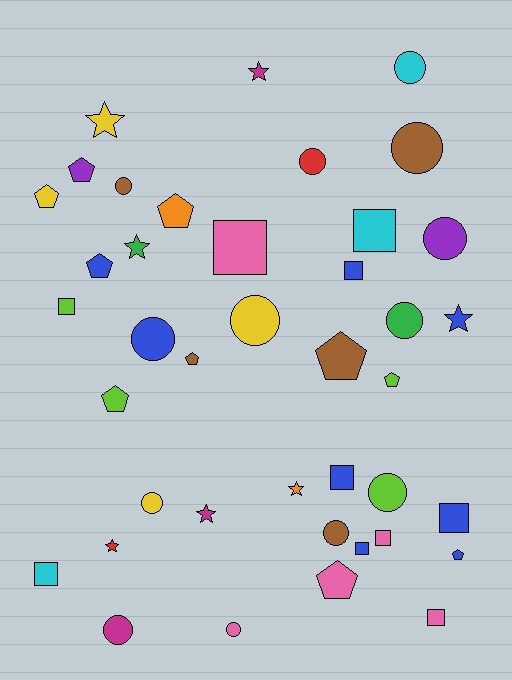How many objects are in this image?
There are 40 objects.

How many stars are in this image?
There are 7 stars.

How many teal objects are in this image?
There are no teal objects.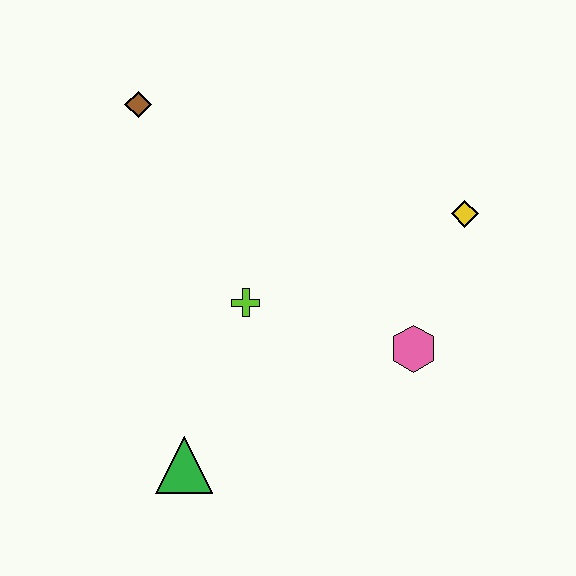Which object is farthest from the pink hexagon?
The brown diamond is farthest from the pink hexagon.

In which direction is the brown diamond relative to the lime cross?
The brown diamond is above the lime cross.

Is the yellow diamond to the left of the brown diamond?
No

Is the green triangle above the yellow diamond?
No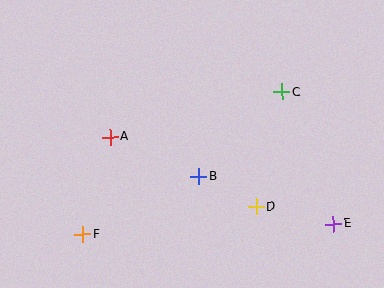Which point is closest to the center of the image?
Point B at (199, 177) is closest to the center.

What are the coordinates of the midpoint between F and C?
The midpoint between F and C is at (182, 163).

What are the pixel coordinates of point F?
Point F is at (82, 234).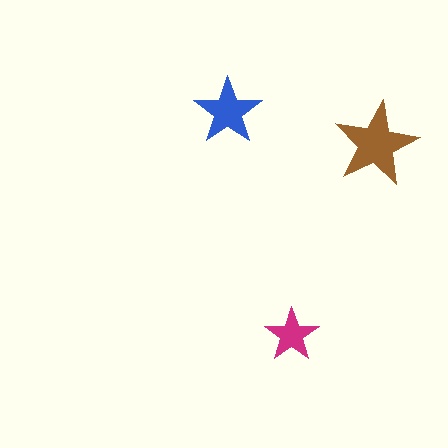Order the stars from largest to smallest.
the brown one, the blue one, the magenta one.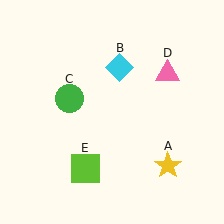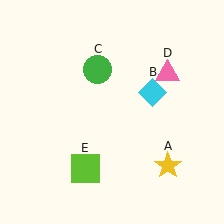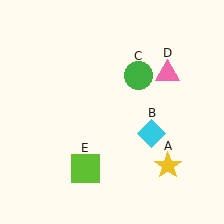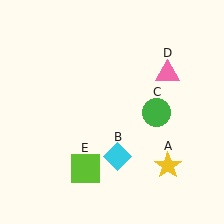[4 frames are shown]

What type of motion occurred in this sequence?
The cyan diamond (object B), green circle (object C) rotated clockwise around the center of the scene.